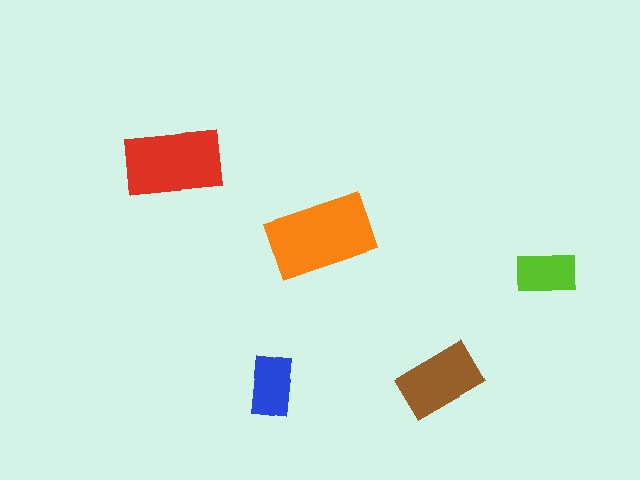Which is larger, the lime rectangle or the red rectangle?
The red one.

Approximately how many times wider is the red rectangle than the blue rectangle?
About 1.5 times wider.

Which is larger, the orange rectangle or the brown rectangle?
The orange one.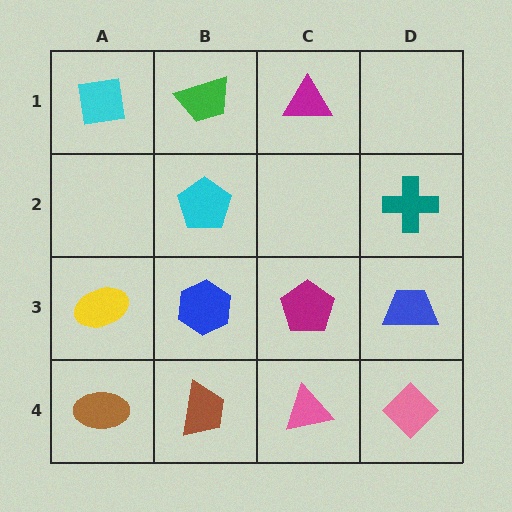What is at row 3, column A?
A yellow ellipse.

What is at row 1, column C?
A magenta triangle.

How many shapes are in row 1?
3 shapes.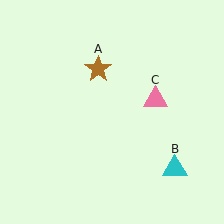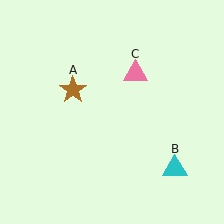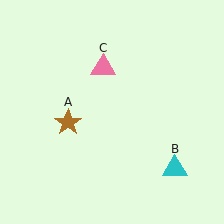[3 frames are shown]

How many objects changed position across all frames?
2 objects changed position: brown star (object A), pink triangle (object C).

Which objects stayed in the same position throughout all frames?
Cyan triangle (object B) remained stationary.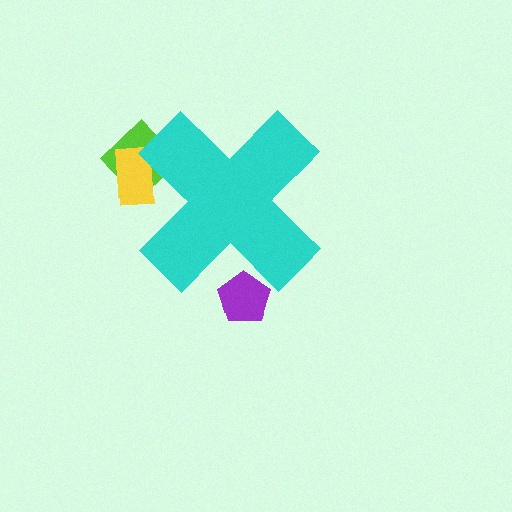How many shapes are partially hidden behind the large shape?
3 shapes are partially hidden.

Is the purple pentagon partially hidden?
Yes, the purple pentagon is partially hidden behind the cyan cross.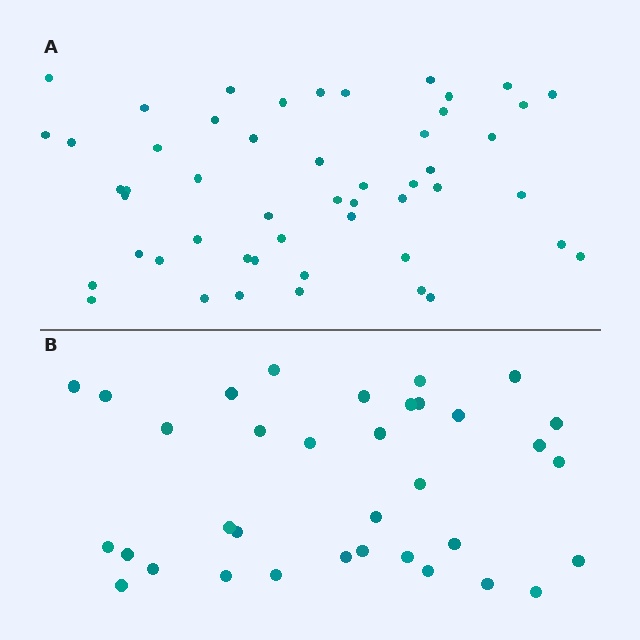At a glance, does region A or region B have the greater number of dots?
Region A (the top region) has more dots.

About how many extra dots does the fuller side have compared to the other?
Region A has approximately 15 more dots than region B.